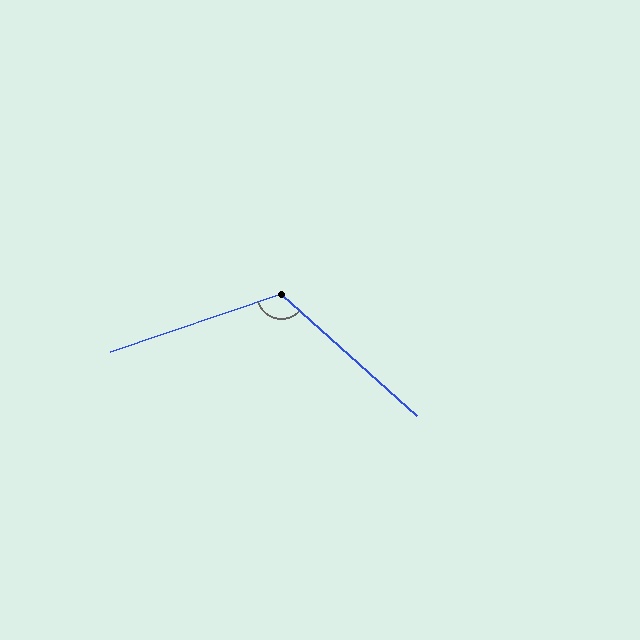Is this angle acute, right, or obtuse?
It is obtuse.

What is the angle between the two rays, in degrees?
Approximately 119 degrees.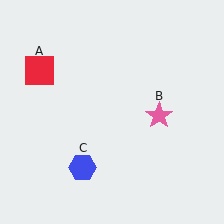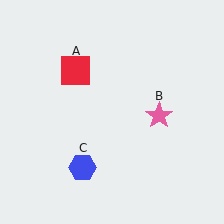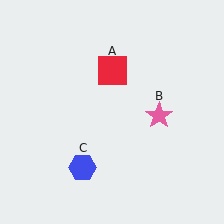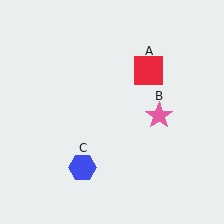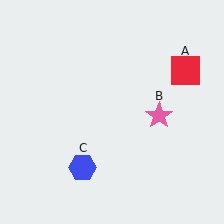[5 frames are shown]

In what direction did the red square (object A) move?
The red square (object A) moved right.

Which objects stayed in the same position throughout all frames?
Pink star (object B) and blue hexagon (object C) remained stationary.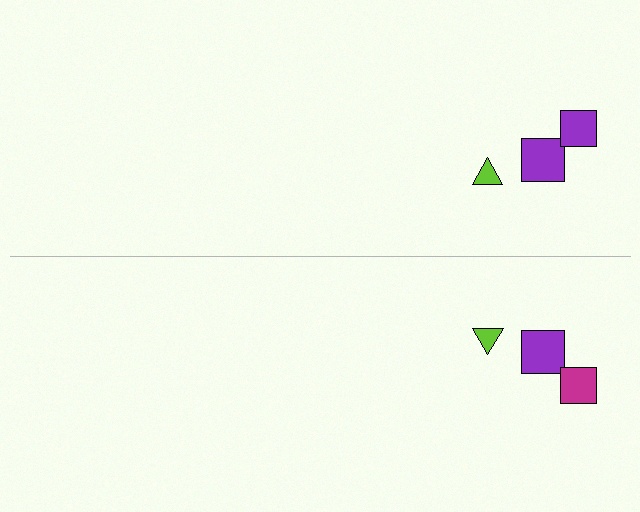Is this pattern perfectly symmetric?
No, the pattern is not perfectly symmetric. The magenta square on the bottom side breaks the symmetry — its mirror counterpart is purple.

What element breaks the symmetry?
The magenta square on the bottom side breaks the symmetry — its mirror counterpart is purple.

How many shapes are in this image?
There are 6 shapes in this image.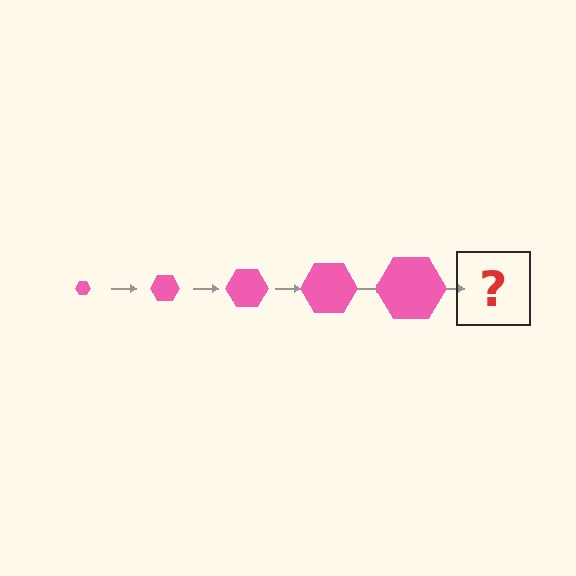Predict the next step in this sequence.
The next step is a pink hexagon, larger than the previous one.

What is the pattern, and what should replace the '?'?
The pattern is that the hexagon gets progressively larger each step. The '?' should be a pink hexagon, larger than the previous one.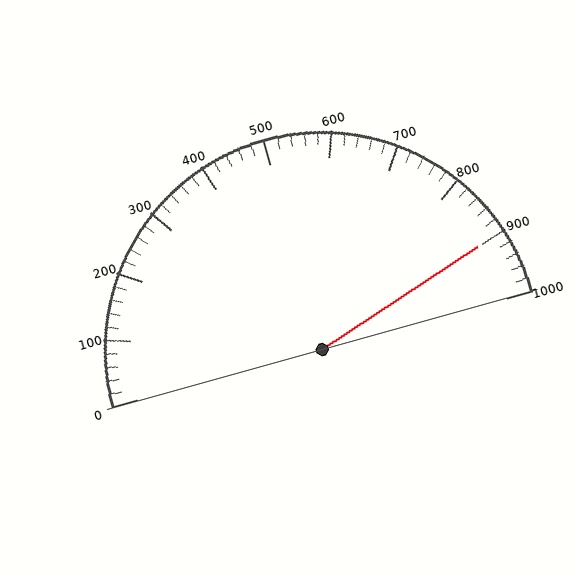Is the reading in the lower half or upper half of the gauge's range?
The reading is in the upper half of the range (0 to 1000).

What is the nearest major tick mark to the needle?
The nearest major tick mark is 900.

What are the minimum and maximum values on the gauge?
The gauge ranges from 0 to 1000.